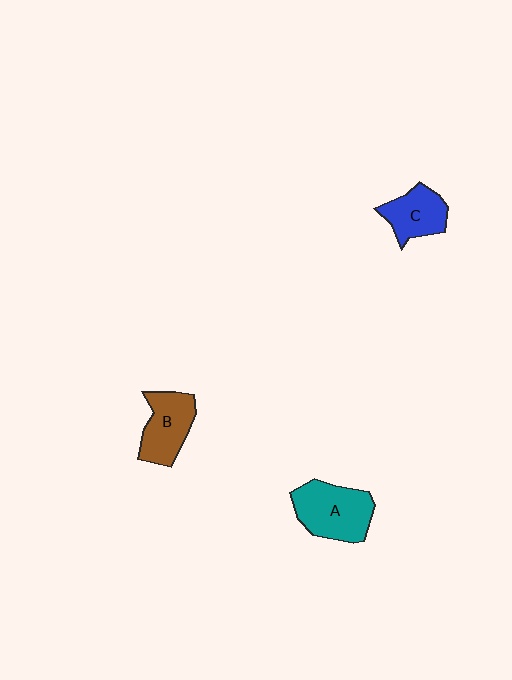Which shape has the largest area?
Shape A (teal).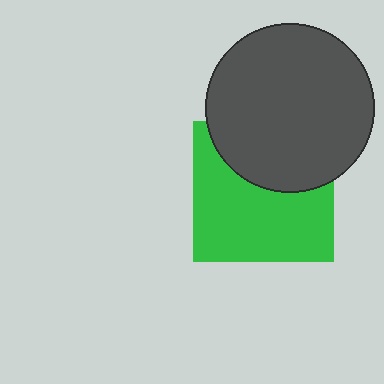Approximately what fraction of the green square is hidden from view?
Roughly 38% of the green square is hidden behind the dark gray circle.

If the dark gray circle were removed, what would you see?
You would see the complete green square.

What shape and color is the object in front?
The object in front is a dark gray circle.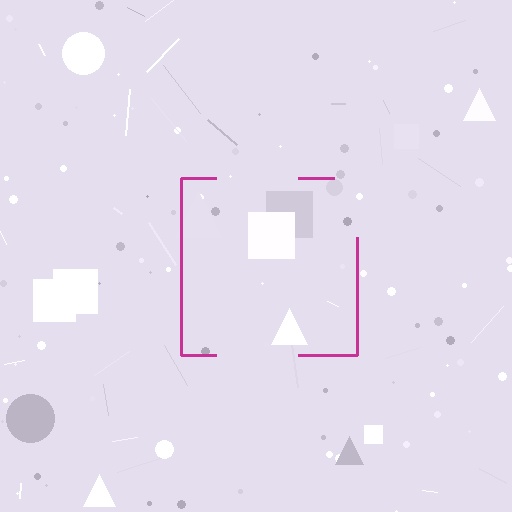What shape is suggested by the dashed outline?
The dashed outline suggests a square.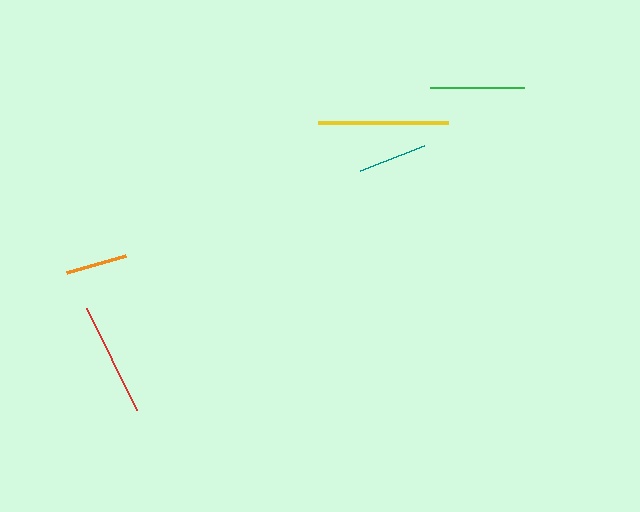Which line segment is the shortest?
The orange line is the shortest at approximately 61 pixels.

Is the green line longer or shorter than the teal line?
The green line is longer than the teal line.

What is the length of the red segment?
The red segment is approximately 113 pixels long.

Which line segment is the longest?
The yellow line is the longest at approximately 130 pixels.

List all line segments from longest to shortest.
From longest to shortest: yellow, red, green, teal, orange.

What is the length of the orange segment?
The orange segment is approximately 61 pixels long.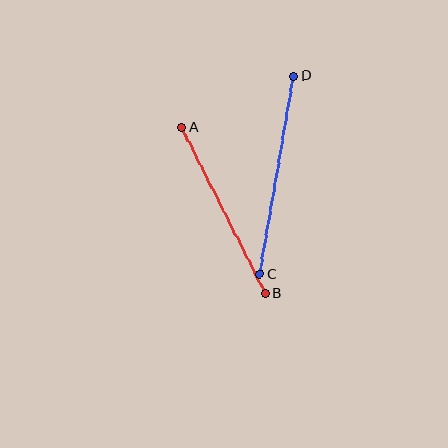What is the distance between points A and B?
The distance is approximately 186 pixels.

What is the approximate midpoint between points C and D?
The midpoint is at approximately (277, 175) pixels.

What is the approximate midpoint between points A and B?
The midpoint is at approximately (223, 211) pixels.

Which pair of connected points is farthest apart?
Points C and D are farthest apart.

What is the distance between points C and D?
The distance is approximately 201 pixels.